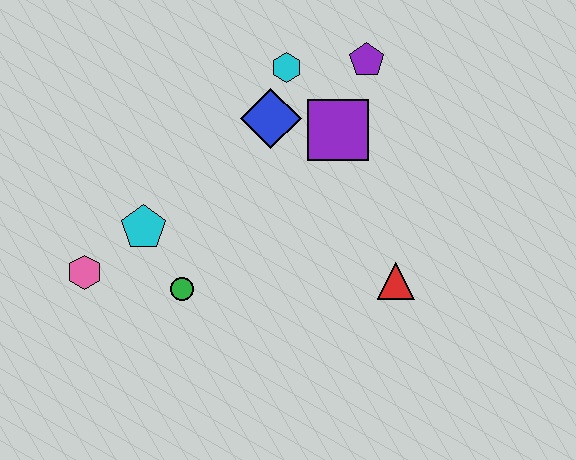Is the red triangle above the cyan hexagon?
No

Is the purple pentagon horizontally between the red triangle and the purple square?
Yes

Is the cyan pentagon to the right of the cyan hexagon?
No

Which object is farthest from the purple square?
The pink hexagon is farthest from the purple square.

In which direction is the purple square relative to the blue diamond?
The purple square is to the right of the blue diamond.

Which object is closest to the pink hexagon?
The cyan pentagon is closest to the pink hexagon.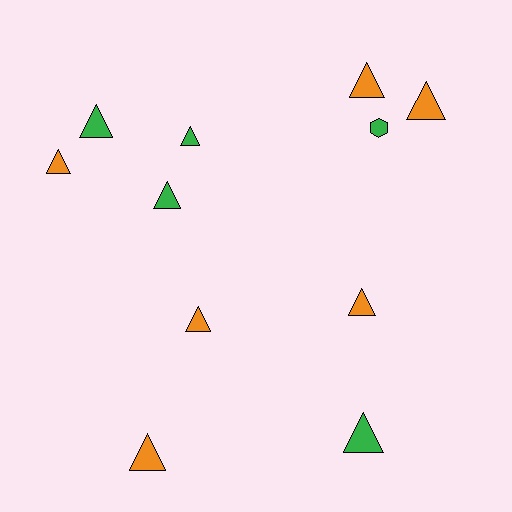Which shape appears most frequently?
Triangle, with 10 objects.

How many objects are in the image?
There are 11 objects.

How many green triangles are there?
There are 4 green triangles.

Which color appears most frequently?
Orange, with 6 objects.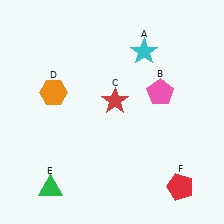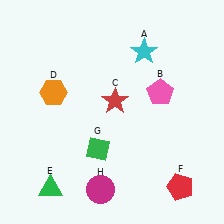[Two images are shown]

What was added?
A green diamond (G), a magenta circle (H) were added in Image 2.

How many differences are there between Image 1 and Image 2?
There are 2 differences between the two images.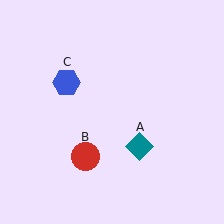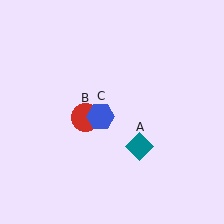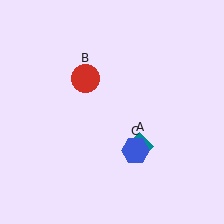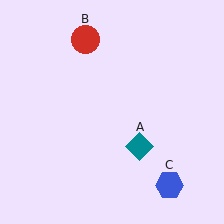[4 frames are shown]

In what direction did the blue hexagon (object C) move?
The blue hexagon (object C) moved down and to the right.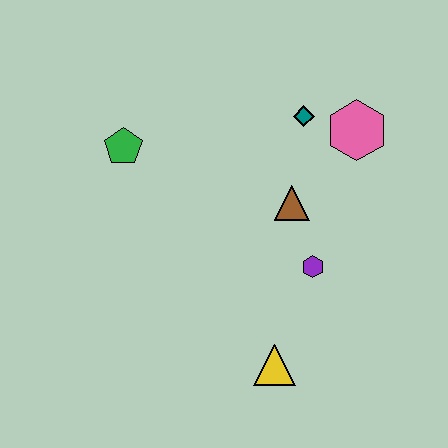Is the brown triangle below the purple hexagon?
No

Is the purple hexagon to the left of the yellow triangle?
No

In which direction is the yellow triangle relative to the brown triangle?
The yellow triangle is below the brown triangle.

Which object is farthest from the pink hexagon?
The yellow triangle is farthest from the pink hexagon.